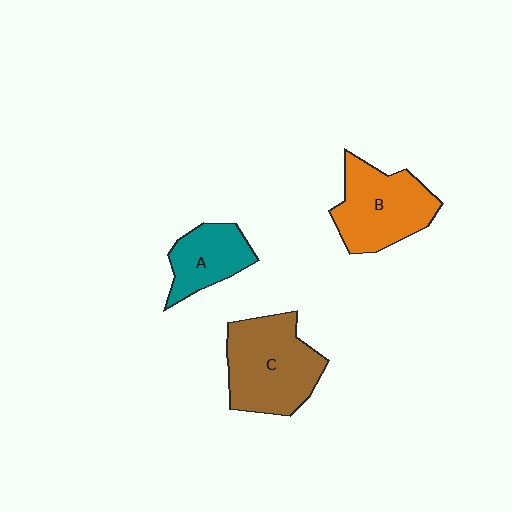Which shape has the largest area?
Shape C (brown).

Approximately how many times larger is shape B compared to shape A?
Approximately 1.5 times.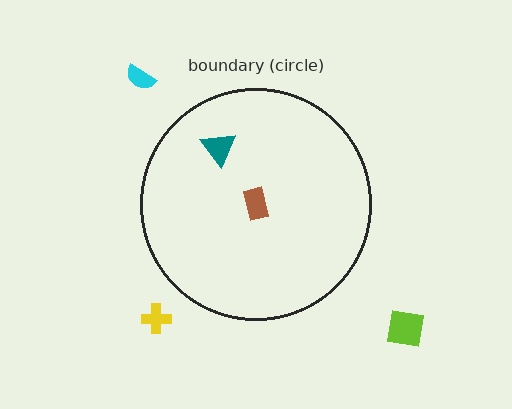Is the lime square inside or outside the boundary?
Outside.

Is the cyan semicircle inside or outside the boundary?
Outside.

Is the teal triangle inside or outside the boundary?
Inside.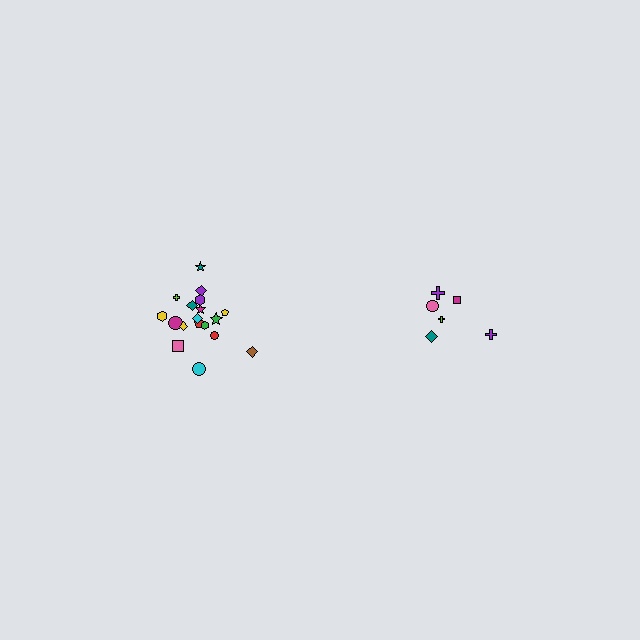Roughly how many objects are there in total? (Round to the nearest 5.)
Roughly 25 objects in total.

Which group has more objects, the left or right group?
The left group.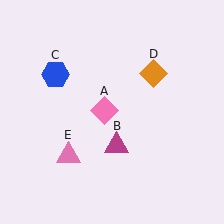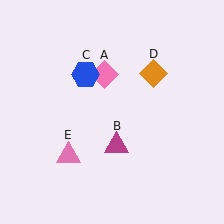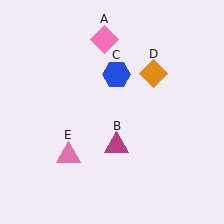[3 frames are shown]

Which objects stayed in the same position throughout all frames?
Magenta triangle (object B) and orange diamond (object D) and pink triangle (object E) remained stationary.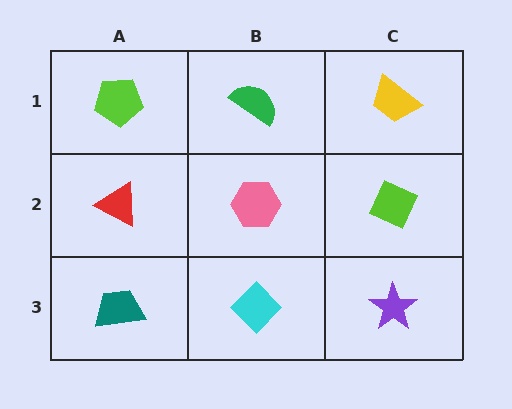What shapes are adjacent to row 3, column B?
A pink hexagon (row 2, column B), a teal trapezoid (row 3, column A), a purple star (row 3, column C).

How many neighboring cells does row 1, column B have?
3.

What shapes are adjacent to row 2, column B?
A green semicircle (row 1, column B), a cyan diamond (row 3, column B), a red triangle (row 2, column A), a lime diamond (row 2, column C).